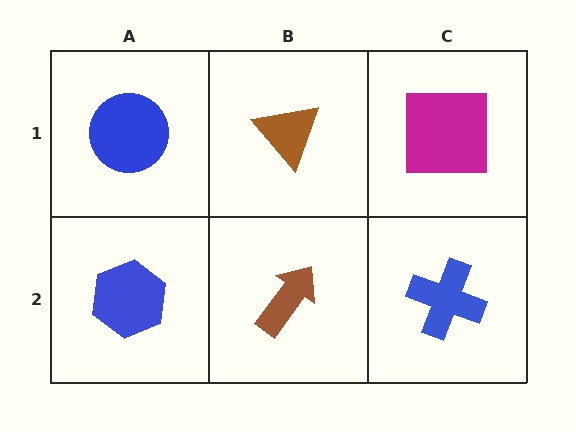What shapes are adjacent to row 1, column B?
A brown arrow (row 2, column B), a blue circle (row 1, column A), a magenta square (row 1, column C).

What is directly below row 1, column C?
A blue cross.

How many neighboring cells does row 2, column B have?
3.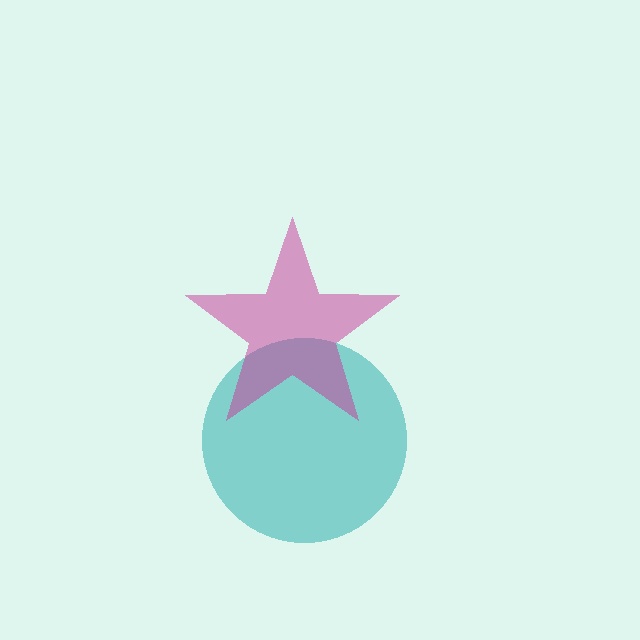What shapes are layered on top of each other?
The layered shapes are: a teal circle, a magenta star.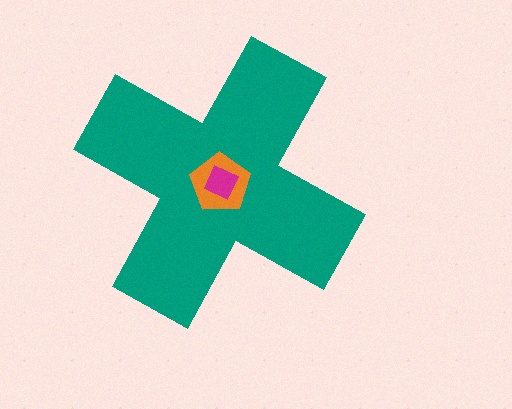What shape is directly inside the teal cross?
The orange pentagon.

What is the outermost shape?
The teal cross.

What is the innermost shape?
The magenta diamond.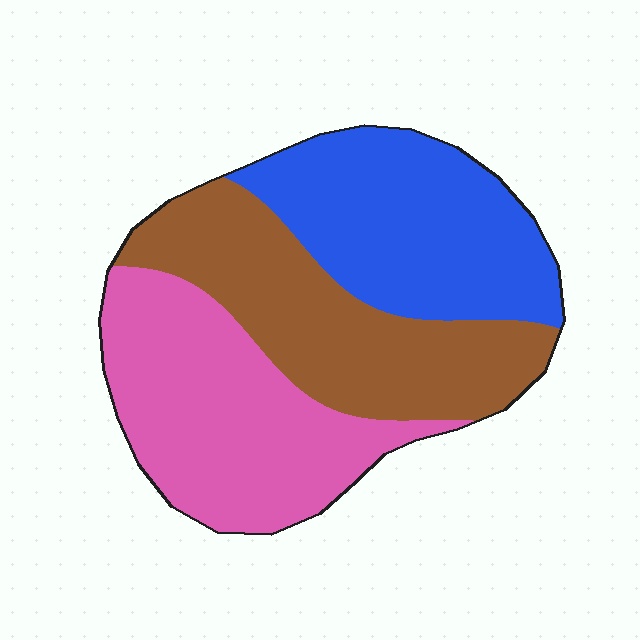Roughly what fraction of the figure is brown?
Brown covers 33% of the figure.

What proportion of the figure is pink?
Pink covers about 35% of the figure.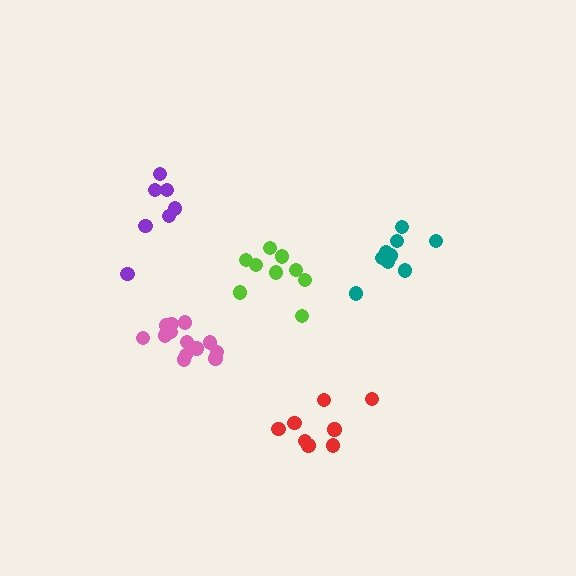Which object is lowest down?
The red cluster is bottommost.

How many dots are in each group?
Group 1: 7 dots, Group 2: 9 dots, Group 3: 13 dots, Group 4: 8 dots, Group 5: 9 dots (46 total).